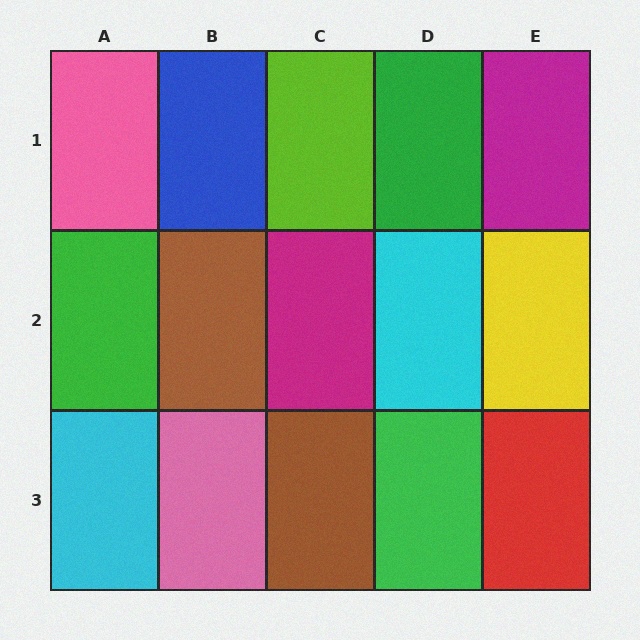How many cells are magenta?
2 cells are magenta.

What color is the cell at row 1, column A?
Pink.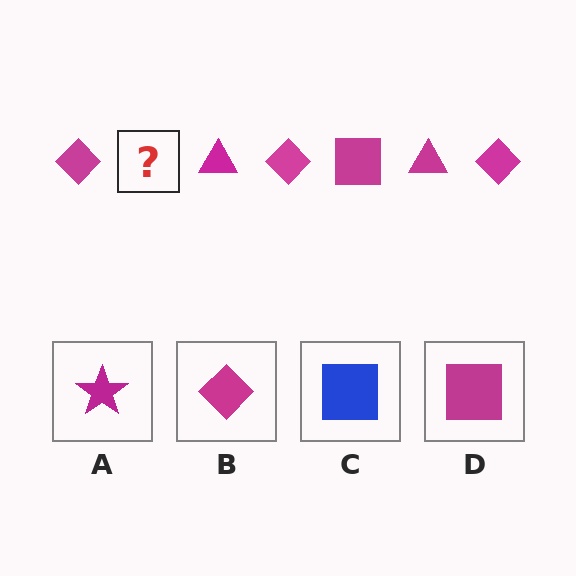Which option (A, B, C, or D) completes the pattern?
D.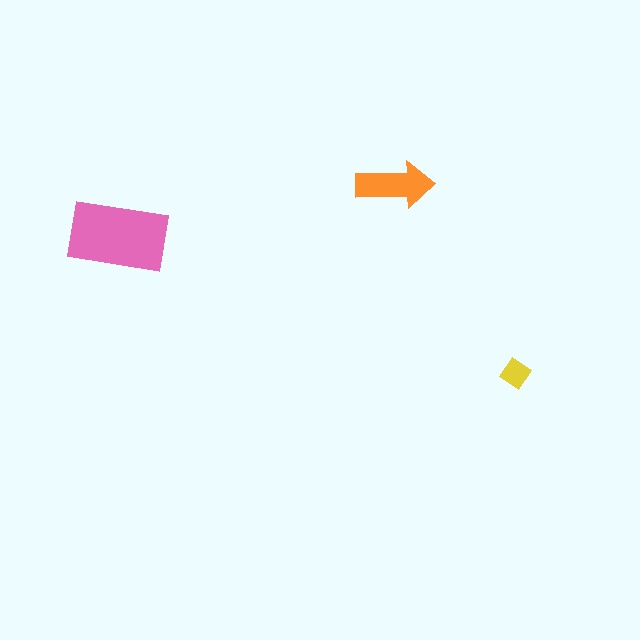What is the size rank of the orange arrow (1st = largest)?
2nd.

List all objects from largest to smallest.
The pink rectangle, the orange arrow, the yellow diamond.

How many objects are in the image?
There are 3 objects in the image.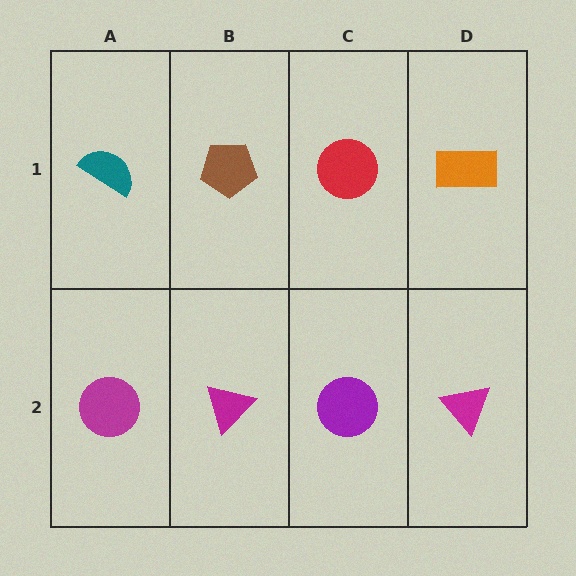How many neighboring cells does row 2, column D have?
2.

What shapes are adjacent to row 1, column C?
A purple circle (row 2, column C), a brown pentagon (row 1, column B), an orange rectangle (row 1, column D).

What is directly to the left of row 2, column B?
A magenta circle.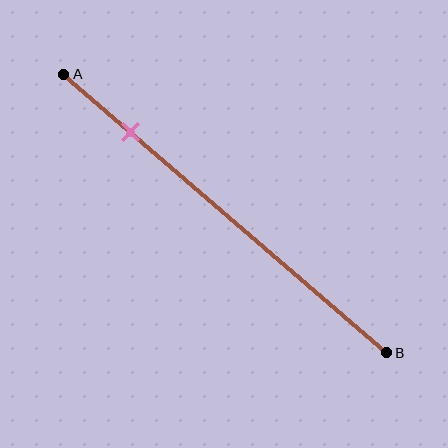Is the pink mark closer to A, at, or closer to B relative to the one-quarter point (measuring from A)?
The pink mark is closer to point A than the one-quarter point of segment AB.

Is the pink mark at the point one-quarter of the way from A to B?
No, the mark is at about 20% from A, not at the 25% one-quarter point.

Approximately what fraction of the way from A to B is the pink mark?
The pink mark is approximately 20% of the way from A to B.